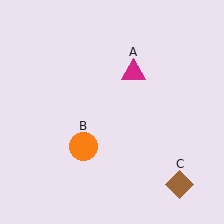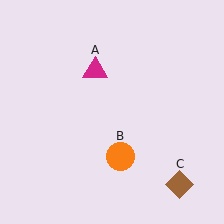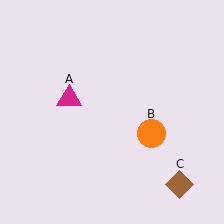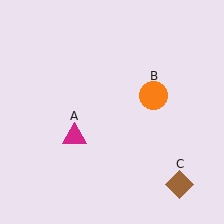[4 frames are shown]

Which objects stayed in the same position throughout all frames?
Brown diamond (object C) remained stationary.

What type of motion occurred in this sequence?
The magenta triangle (object A), orange circle (object B) rotated counterclockwise around the center of the scene.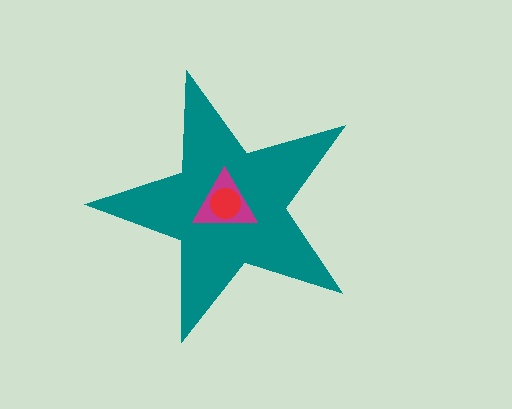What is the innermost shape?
The red circle.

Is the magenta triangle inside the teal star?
Yes.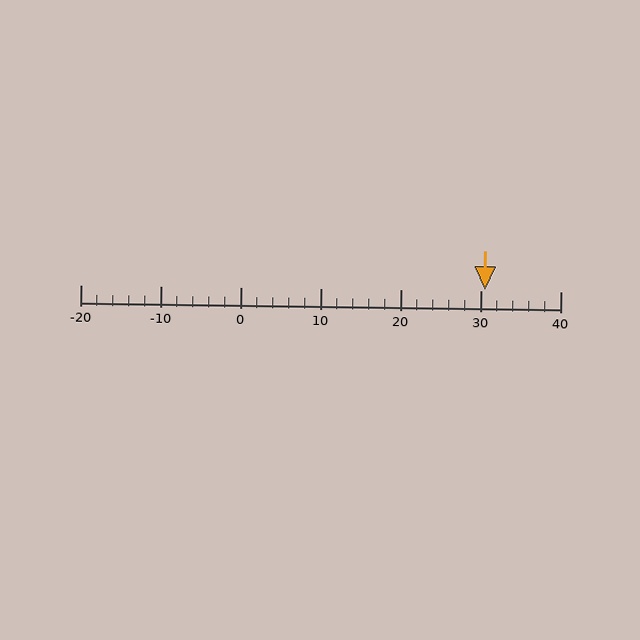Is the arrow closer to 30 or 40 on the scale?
The arrow is closer to 30.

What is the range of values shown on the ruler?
The ruler shows values from -20 to 40.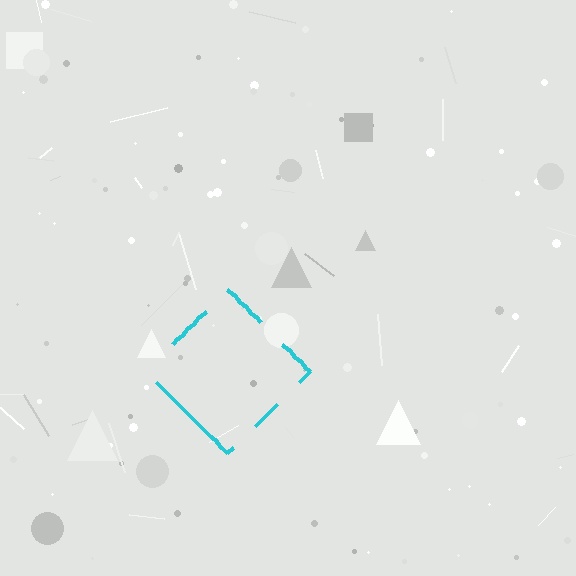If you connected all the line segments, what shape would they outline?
They would outline a diamond.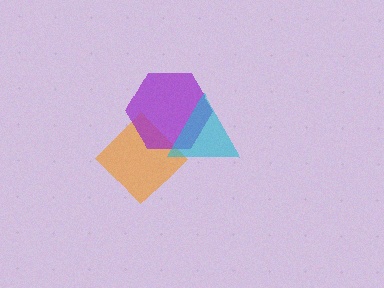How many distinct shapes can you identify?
There are 3 distinct shapes: an orange diamond, a purple hexagon, a cyan triangle.